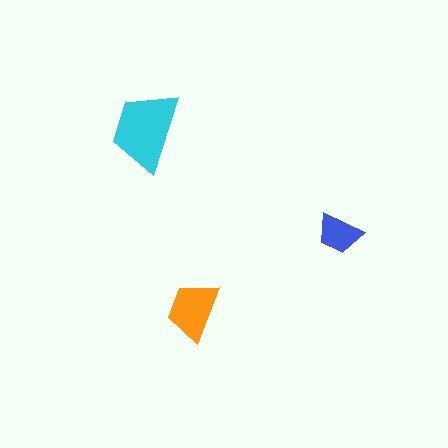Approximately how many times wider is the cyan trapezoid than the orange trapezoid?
About 1.5 times wider.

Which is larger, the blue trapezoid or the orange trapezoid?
The orange one.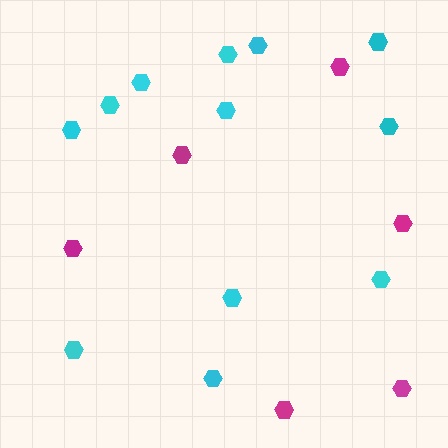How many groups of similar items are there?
There are 2 groups: one group of cyan hexagons (12) and one group of magenta hexagons (6).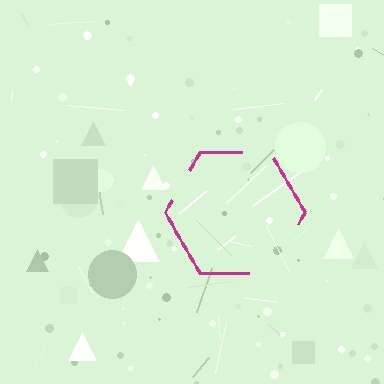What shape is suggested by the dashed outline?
The dashed outline suggests a hexagon.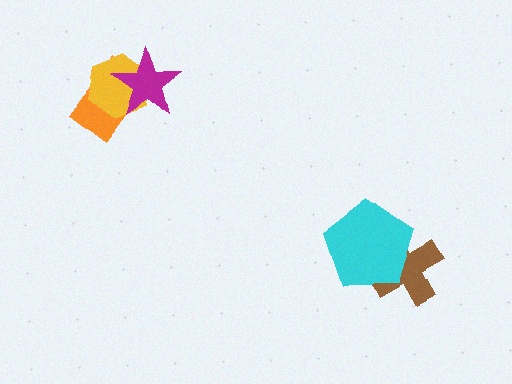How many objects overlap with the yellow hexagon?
2 objects overlap with the yellow hexagon.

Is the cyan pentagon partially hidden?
No, no other shape covers it.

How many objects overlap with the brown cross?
1 object overlaps with the brown cross.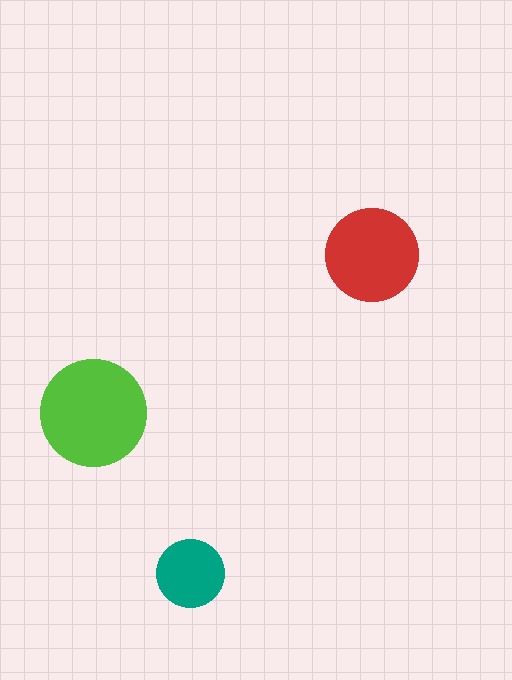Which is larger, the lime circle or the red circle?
The lime one.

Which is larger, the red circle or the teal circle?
The red one.